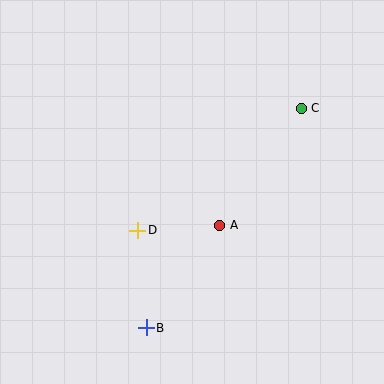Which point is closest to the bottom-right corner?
Point A is closest to the bottom-right corner.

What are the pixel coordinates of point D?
Point D is at (138, 230).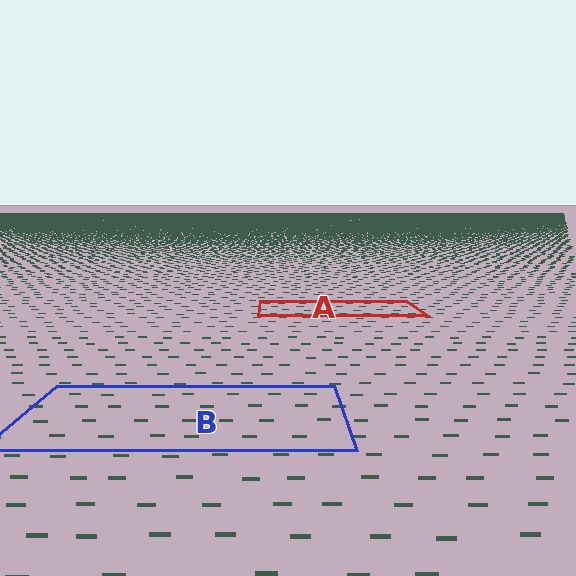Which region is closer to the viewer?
Region B is closer. The texture elements there are larger and more spread out.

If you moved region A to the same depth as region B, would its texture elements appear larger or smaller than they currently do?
They would appear larger. At a closer depth, the same texture elements are projected at a bigger on-screen size.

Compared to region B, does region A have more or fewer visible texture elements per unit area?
Region A has more texture elements per unit area — they are packed more densely because it is farther away.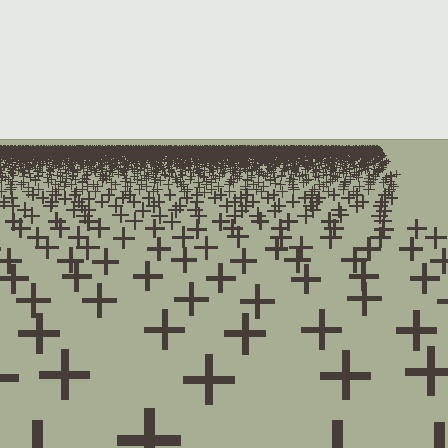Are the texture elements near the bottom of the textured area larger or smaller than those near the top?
Larger. Near the bottom, elements are closer to the viewer and appear at a bigger on-screen size.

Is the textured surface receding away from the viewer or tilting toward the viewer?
The surface is receding away from the viewer. Texture elements get smaller and denser toward the top.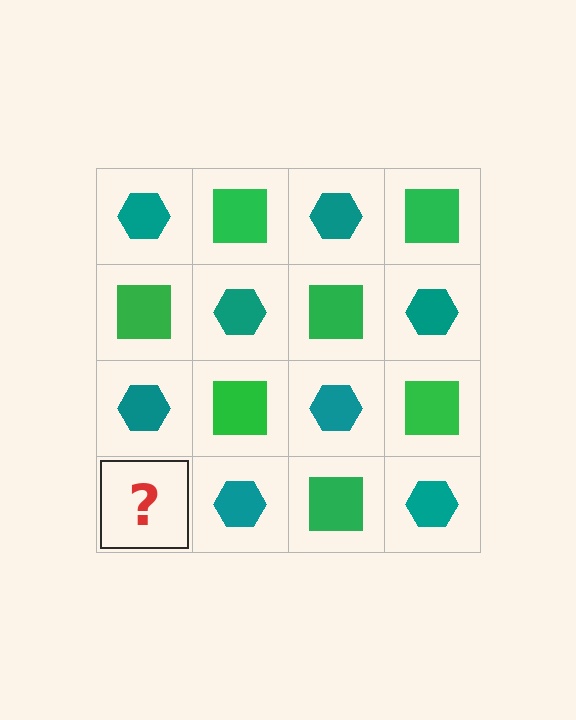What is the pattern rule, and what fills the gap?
The rule is that it alternates teal hexagon and green square in a checkerboard pattern. The gap should be filled with a green square.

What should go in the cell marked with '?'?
The missing cell should contain a green square.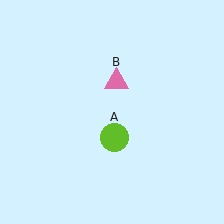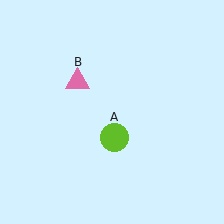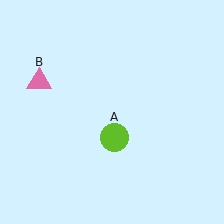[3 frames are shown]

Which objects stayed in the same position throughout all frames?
Lime circle (object A) remained stationary.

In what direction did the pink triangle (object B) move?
The pink triangle (object B) moved left.